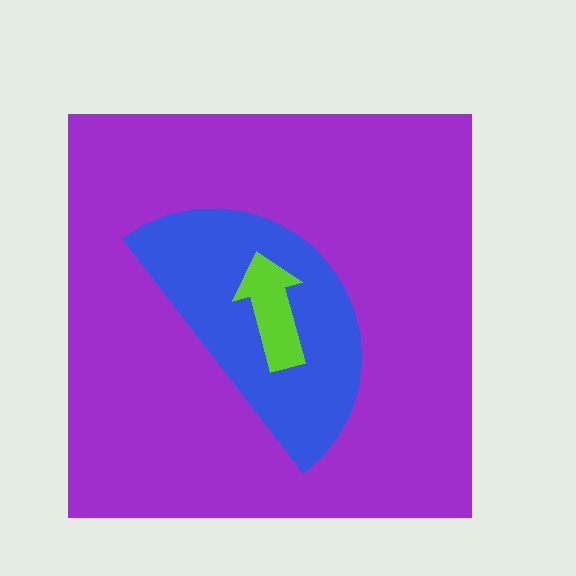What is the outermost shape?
The purple square.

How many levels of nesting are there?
3.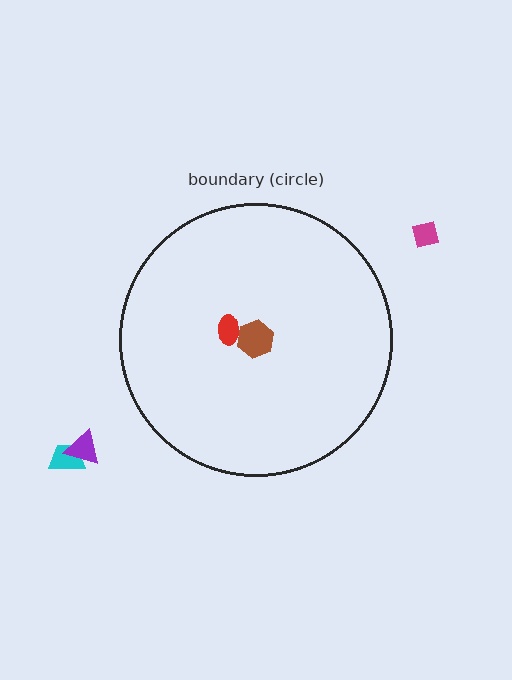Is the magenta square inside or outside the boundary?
Outside.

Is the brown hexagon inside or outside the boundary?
Inside.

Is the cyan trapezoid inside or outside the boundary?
Outside.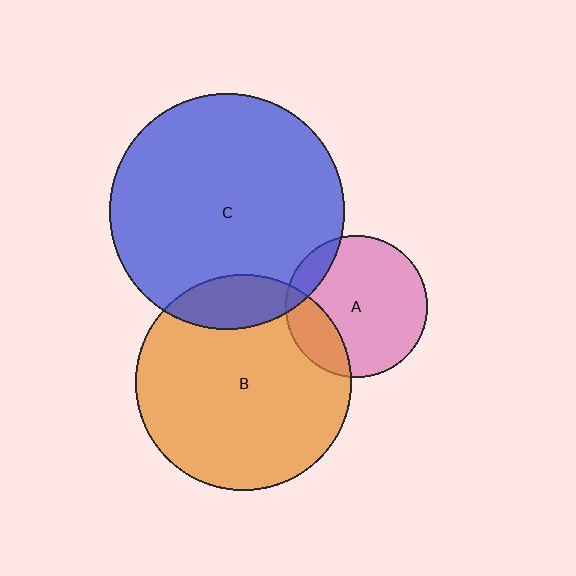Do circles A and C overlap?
Yes.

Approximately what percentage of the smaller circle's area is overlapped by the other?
Approximately 10%.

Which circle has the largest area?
Circle C (blue).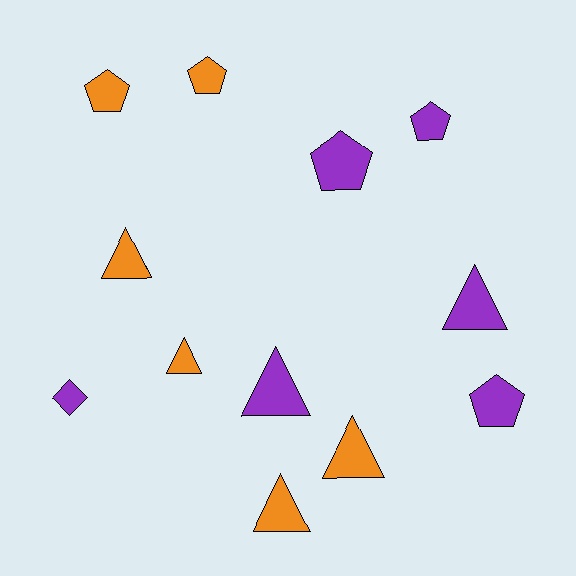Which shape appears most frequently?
Triangle, with 6 objects.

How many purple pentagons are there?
There are 3 purple pentagons.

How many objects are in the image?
There are 12 objects.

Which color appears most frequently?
Purple, with 6 objects.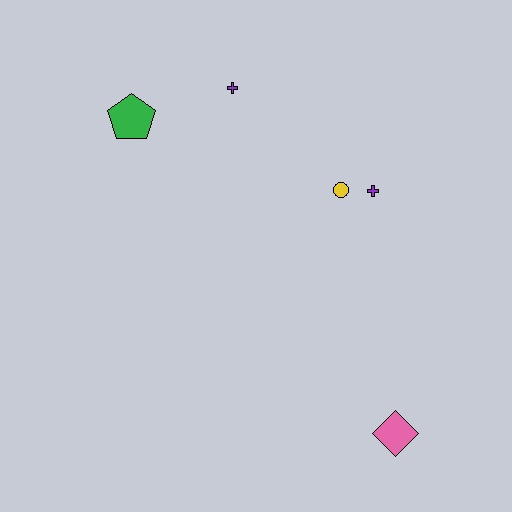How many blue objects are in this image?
There are no blue objects.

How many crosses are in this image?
There are 2 crosses.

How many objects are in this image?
There are 5 objects.